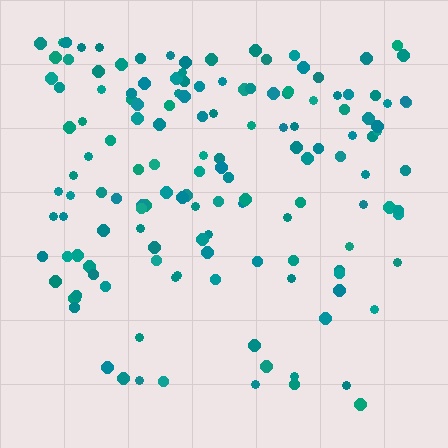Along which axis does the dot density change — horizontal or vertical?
Vertical.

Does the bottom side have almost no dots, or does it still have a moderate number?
Still a moderate number, just noticeably fewer than the top.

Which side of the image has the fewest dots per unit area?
The bottom.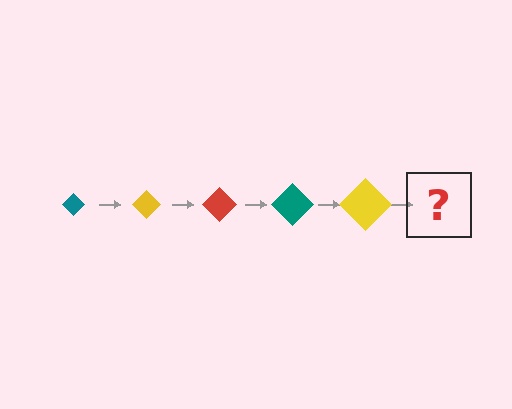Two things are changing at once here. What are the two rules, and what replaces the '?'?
The two rules are that the diamond grows larger each step and the color cycles through teal, yellow, and red. The '?' should be a red diamond, larger than the previous one.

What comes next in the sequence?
The next element should be a red diamond, larger than the previous one.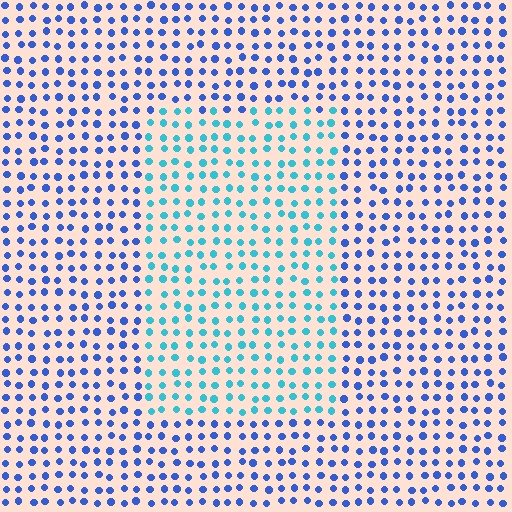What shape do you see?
I see a rectangle.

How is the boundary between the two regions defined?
The boundary is defined purely by a slight shift in hue (about 38 degrees). Spacing, size, and orientation are identical on both sides.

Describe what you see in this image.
The image is filled with small blue elements in a uniform arrangement. A rectangle-shaped region is visible where the elements are tinted to a slightly different hue, forming a subtle color boundary.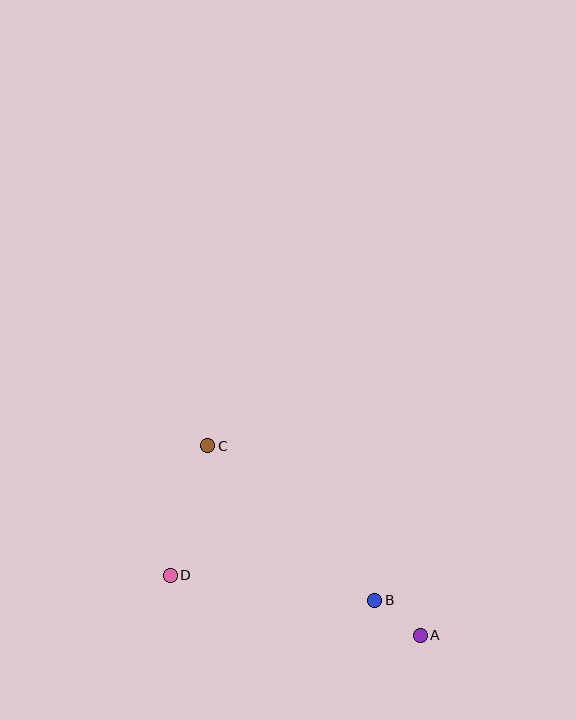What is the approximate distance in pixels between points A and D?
The distance between A and D is approximately 257 pixels.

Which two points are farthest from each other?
Points A and C are farthest from each other.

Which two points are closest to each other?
Points A and B are closest to each other.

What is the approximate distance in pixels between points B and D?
The distance between B and D is approximately 206 pixels.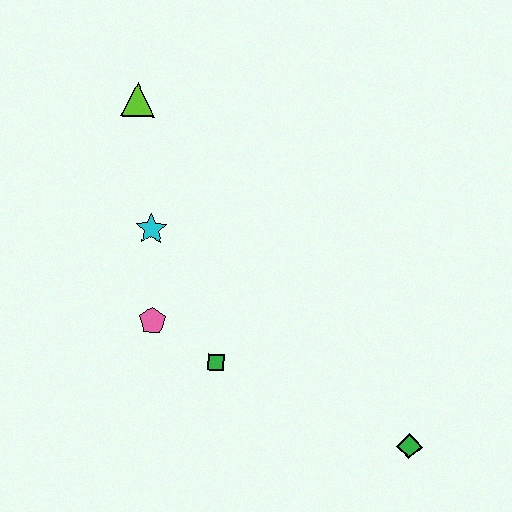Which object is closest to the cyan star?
The pink pentagon is closest to the cyan star.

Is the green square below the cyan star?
Yes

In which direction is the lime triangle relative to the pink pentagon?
The lime triangle is above the pink pentagon.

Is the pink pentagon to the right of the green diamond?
No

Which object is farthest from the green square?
The lime triangle is farthest from the green square.